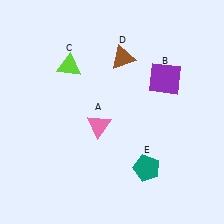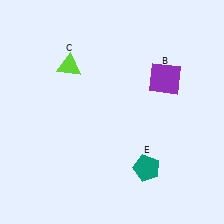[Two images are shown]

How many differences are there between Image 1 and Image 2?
There are 2 differences between the two images.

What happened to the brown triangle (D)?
The brown triangle (D) was removed in Image 2. It was in the top-right area of Image 1.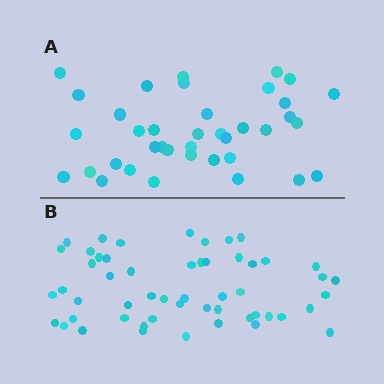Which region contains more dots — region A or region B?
Region B (the bottom region) has more dots.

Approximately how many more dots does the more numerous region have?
Region B has approximately 15 more dots than region A.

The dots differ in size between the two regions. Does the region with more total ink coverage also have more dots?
No. Region A has more total ink coverage because its dots are larger, but region B actually contains more individual dots. Total area can be misleading — the number of items is what matters here.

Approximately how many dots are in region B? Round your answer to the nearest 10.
About 50 dots. (The exact count is 53, which rounds to 50.)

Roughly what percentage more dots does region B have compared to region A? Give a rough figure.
About 40% more.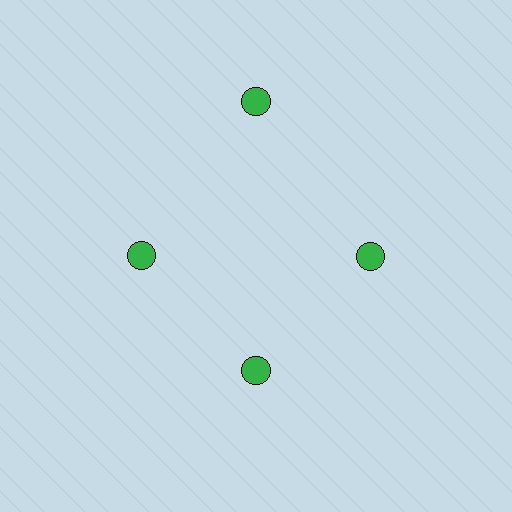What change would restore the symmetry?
The symmetry would be restored by moving it inward, back onto the ring so that all 4 circles sit at equal angles and equal distance from the center.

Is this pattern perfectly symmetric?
No. The 4 green circles are arranged in a ring, but one element near the 12 o'clock position is pushed outward from the center, breaking the 4-fold rotational symmetry.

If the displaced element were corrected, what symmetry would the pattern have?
It would have 4-fold rotational symmetry — the pattern would map onto itself every 90 degrees.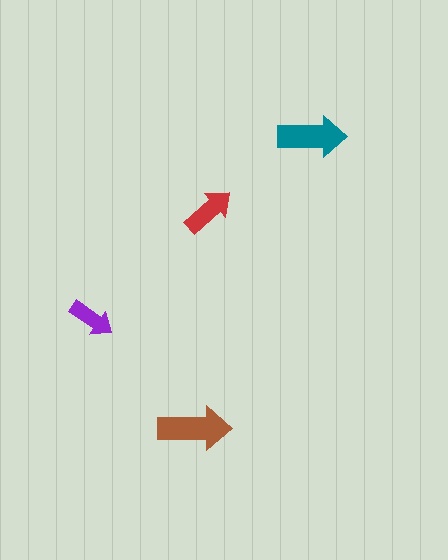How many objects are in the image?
There are 4 objects in the image.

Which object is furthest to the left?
The purple arrow is leftmost.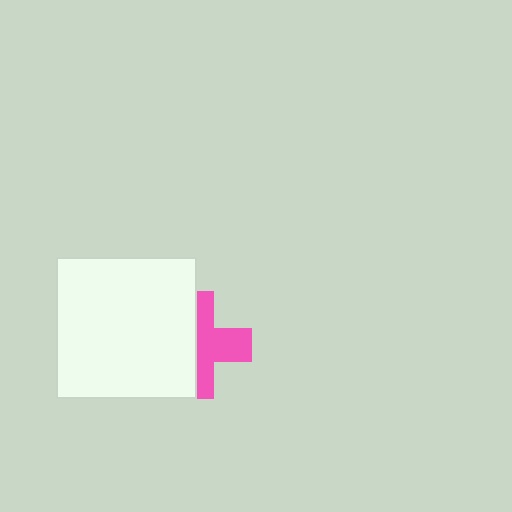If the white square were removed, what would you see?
You would see the complete pink cross.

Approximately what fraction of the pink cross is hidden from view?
Roughly 50% of the pink cross is hidden behind the white square.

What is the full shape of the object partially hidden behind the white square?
The partially hidden object is a pink cross.